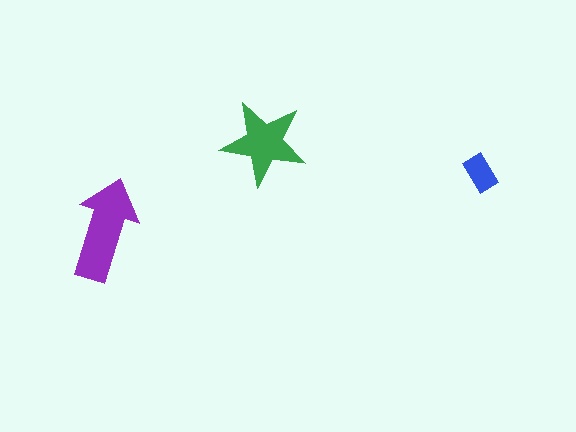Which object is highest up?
The green star is topmost.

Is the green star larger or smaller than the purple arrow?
Smaller.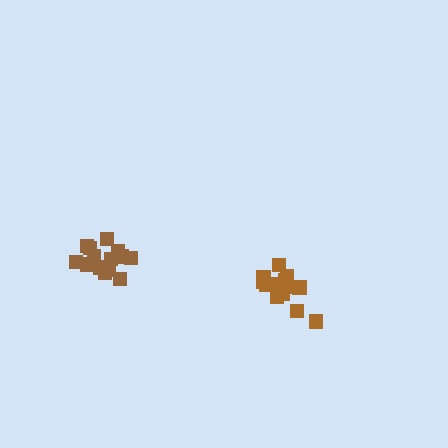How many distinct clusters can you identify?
There are 2 distinct clusters.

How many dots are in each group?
Group 1: 13 dots, Group 2: 14 dots (27 total).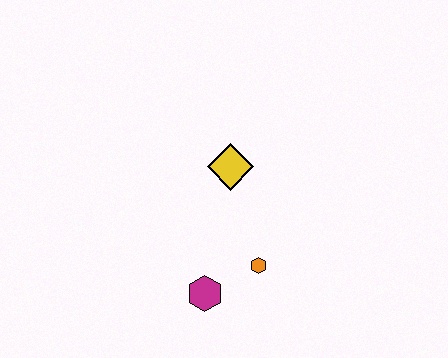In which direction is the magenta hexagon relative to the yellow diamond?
The magenta hexagon is below the yellow diamond.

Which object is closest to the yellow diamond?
The orange hexagon is closest to the yellow diamond.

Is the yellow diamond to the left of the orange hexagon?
Yes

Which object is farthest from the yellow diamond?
The magenta hexagon is farthest from the yellow diamond.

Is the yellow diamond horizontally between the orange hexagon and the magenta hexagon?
Yes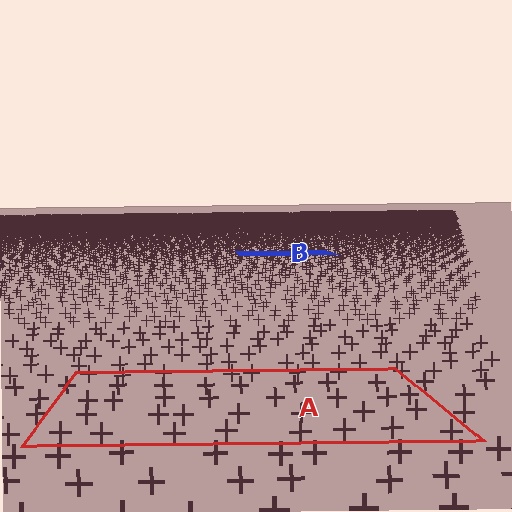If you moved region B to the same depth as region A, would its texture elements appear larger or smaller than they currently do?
They would appear larger. At a closer depth, the same texture elements are projected at a bigger on-screen size.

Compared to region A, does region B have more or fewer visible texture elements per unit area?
Region B has more texture elements per unit area — they are packed more densely because it is farther away.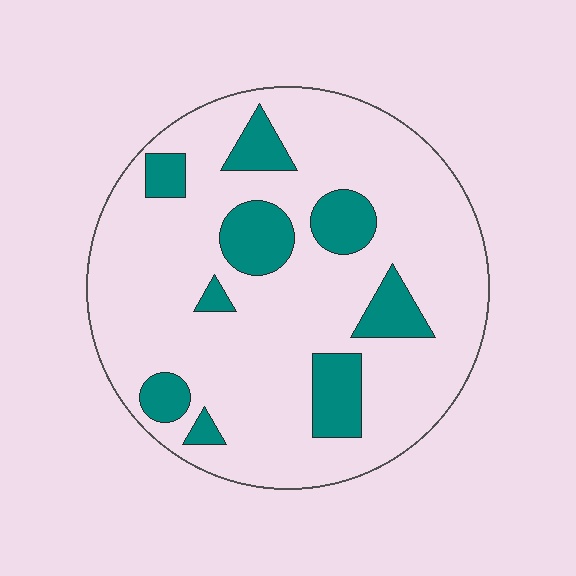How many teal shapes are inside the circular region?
9.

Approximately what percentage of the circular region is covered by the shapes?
Approximately 20%.